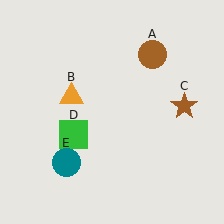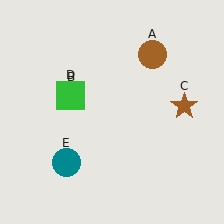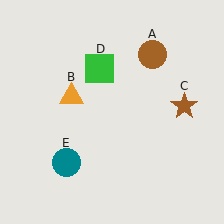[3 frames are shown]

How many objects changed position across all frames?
1 object changed position: green square (object D).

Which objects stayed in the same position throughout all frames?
Brown circle (object A) and orange triangle (object B) and brown star (object C) and teal circle (object E) remained stationary.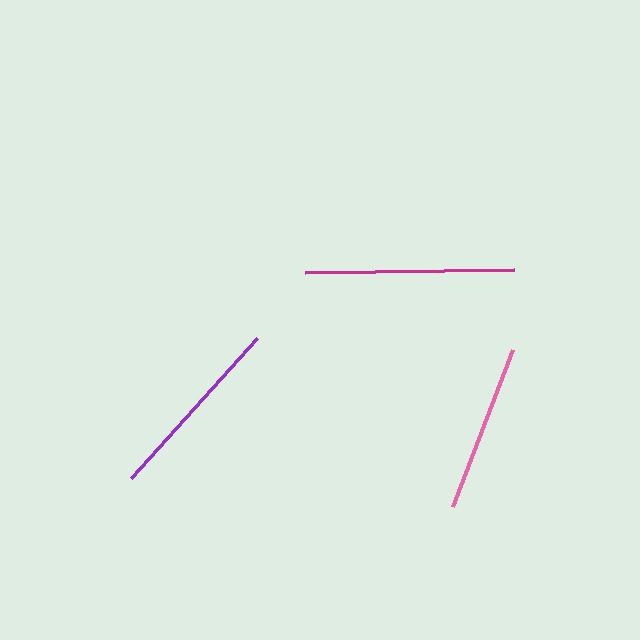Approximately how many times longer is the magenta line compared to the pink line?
The magenta line is approximately 1.2 times the length of the pink line.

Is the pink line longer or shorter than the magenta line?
The magenta line is longer than the pink line.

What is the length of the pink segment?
The pink segment is approximately 168 pixels long.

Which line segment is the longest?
The magenta line is the longest at approximately 209 pixels.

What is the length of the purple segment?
The purple segment is approximately 189 pixels long.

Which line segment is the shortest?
The pink line is the shortest at approximately 168 pixels.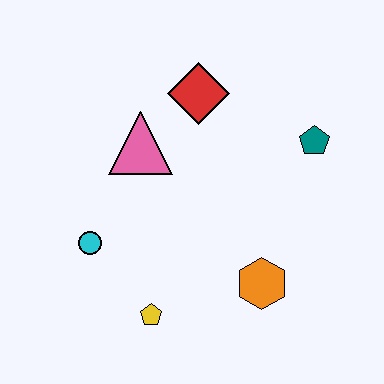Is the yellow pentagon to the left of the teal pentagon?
Yes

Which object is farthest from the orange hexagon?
The red diamond is farthest from the orange hexagon.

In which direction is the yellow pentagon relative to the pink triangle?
The yellow pentagon is below the pink triangle.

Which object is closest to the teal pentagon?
The red diamond is closest to the teal pentagon.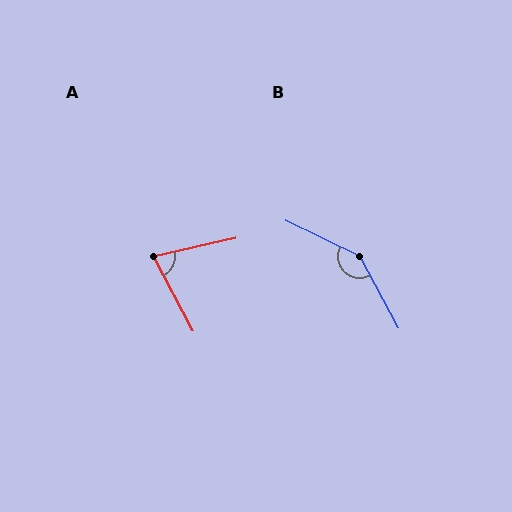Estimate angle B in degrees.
Approximately 143 degrees.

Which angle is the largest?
B, at approximately 143 degrees.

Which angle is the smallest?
A, at approximately 74 degrees.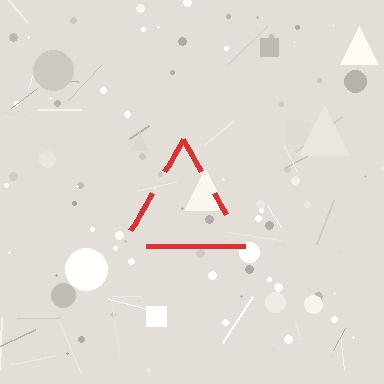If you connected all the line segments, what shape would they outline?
They would outline a triangle.